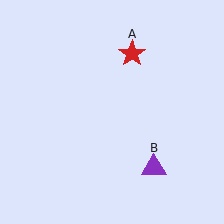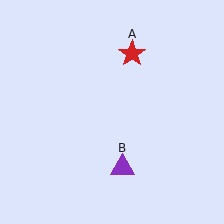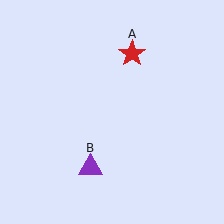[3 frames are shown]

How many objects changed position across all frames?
1 object changed position: purple triangle (object B).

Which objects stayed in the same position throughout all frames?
Red star (object A) remained stationary.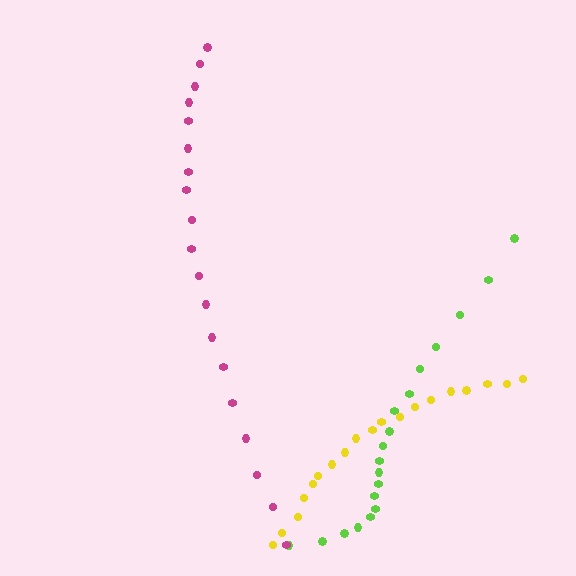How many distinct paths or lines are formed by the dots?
There are 3 distinct paths.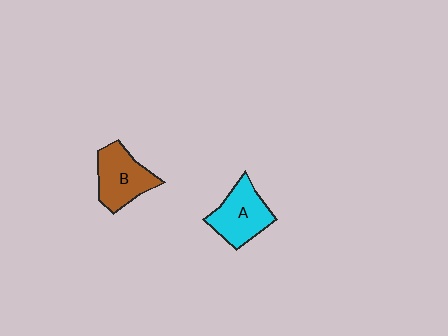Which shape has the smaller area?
Shape A (cyan).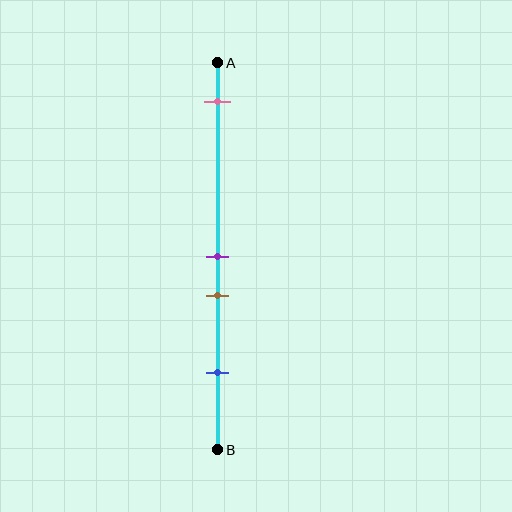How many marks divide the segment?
There are 4 marks dividing the segment.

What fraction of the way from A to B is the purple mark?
The purple mark is approximately 50% (0.5) of the way from A to B.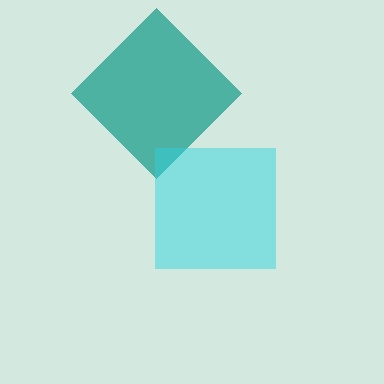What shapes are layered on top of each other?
The layered shapes are: a teal diamond, a cyan square.